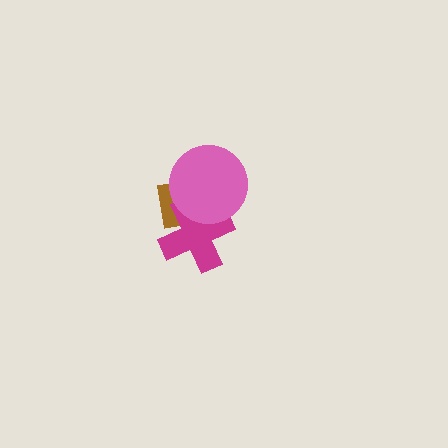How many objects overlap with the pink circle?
2 objects overlap with the pink circle.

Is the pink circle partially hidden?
No, no other shape covers it.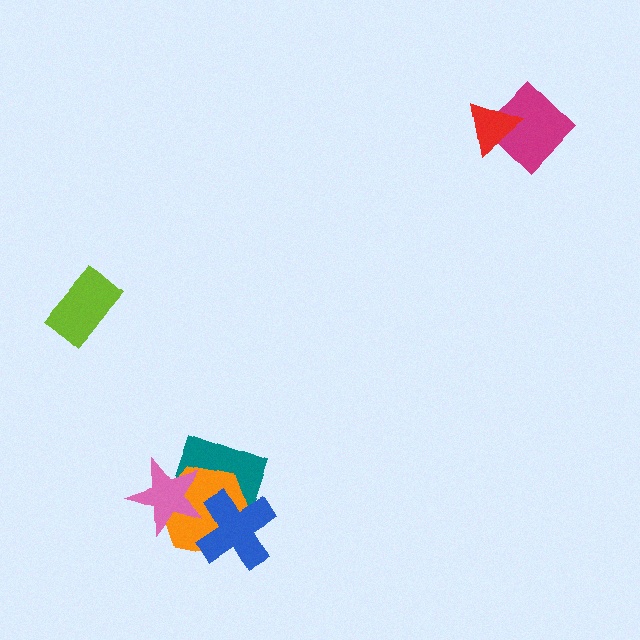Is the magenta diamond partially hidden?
Yes, it is partially covered by another shape.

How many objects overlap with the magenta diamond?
1 object overlaps with the magenta diamond.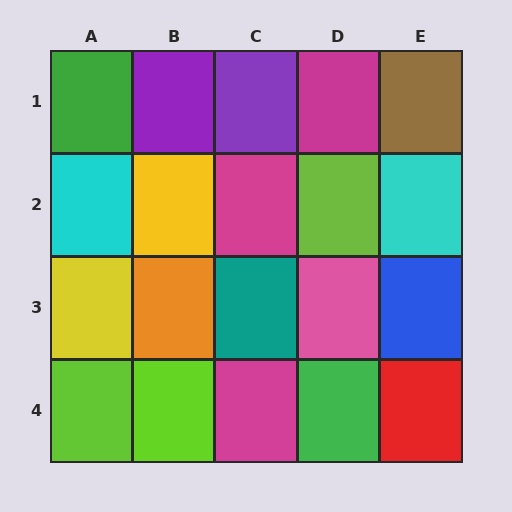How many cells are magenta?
3 cells are magenta.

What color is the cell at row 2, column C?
Magenta.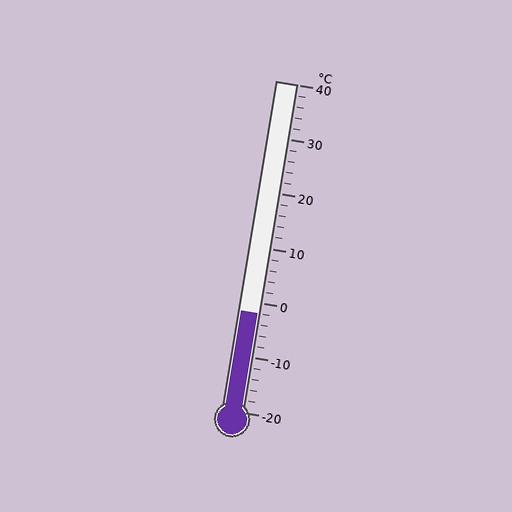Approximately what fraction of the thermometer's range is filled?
The thermometer is filled to approximately 30% of its range.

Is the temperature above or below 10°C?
The temperature is below 10°C.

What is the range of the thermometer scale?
The thermometer scale ranges from -20°C to 40°C.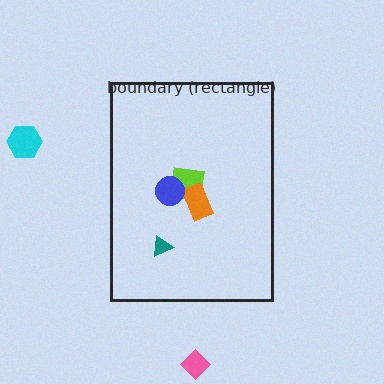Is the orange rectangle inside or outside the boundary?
Inside.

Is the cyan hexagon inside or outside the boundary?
Outside.